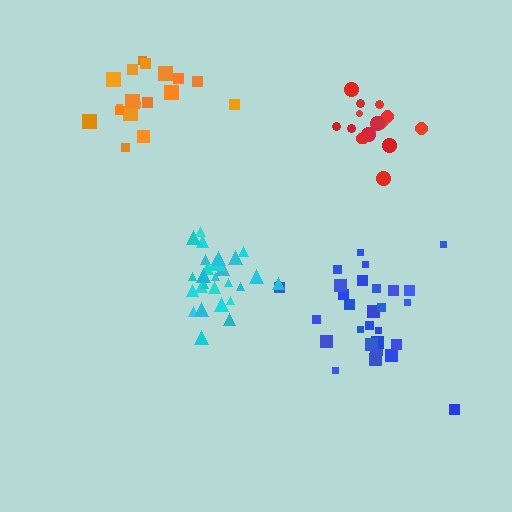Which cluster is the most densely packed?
Cyan.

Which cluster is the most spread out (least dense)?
Orange.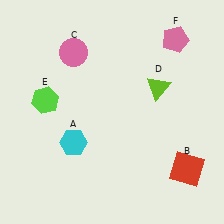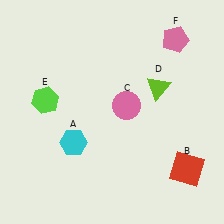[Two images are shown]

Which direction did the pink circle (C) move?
The pink circle (C) moved down.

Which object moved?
The pink circle (C) moved down.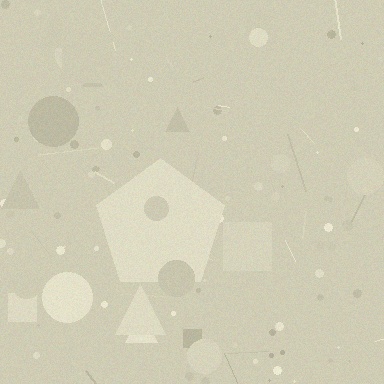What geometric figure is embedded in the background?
A pentagon is embedded in the background.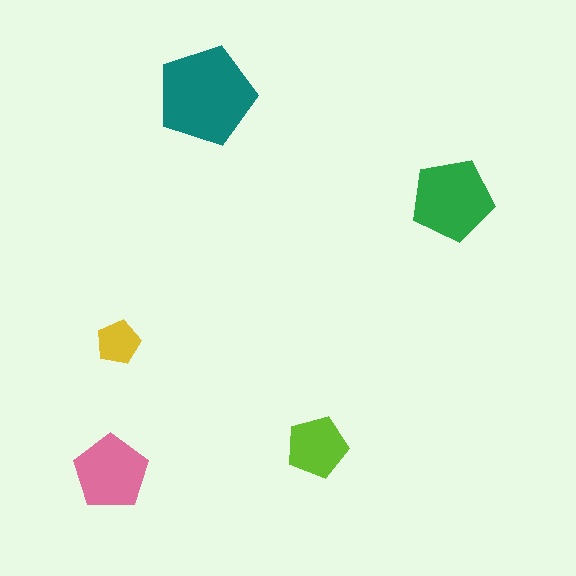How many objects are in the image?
There are 5 objects in the image.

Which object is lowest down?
The pink pentagon is bottommost.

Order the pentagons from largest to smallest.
the teal one, the green one, the pink one, the lime one, the yellow one.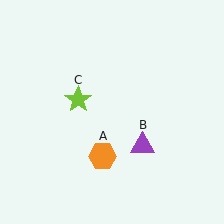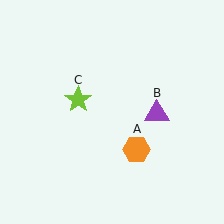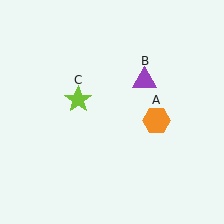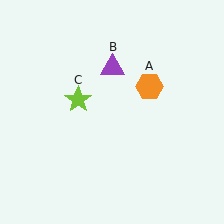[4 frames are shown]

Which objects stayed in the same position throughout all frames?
Lime star (object C) remained stationary.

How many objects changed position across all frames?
2 objects changed position: orange hexagon (object A), purple triangle (object B).